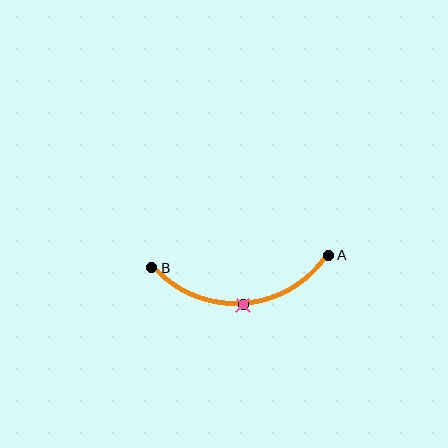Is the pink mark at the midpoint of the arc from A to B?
Yes. The pink mark lies on the arc at equal arc-length from both A and B — it is the arc midpoint.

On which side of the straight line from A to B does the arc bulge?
The arc bulges below the straight line connecting A and B.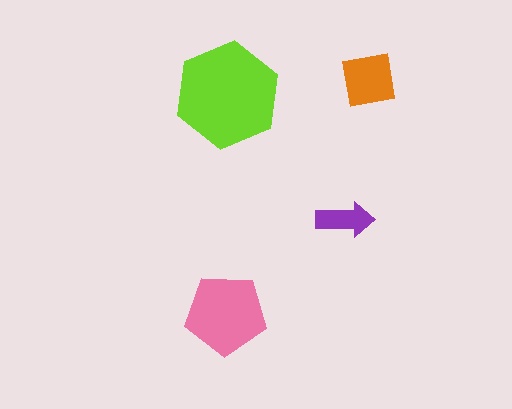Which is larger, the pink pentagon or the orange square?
The pink pentagon.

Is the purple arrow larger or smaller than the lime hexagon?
Smaller.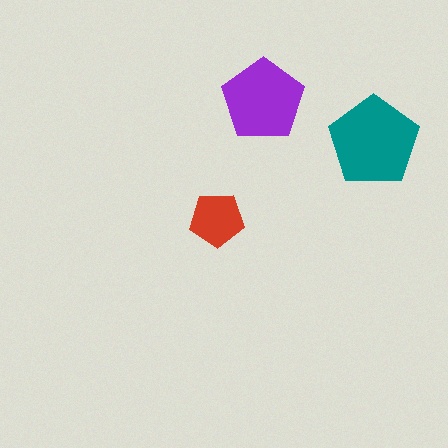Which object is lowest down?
The red pentagon is bottommost.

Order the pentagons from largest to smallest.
the teal one, the purple one, the red one.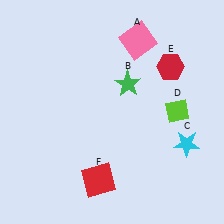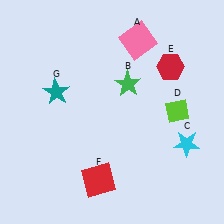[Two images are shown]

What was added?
A teal star (G) was added in Image 2.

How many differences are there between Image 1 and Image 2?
There is 1 difference between the two images.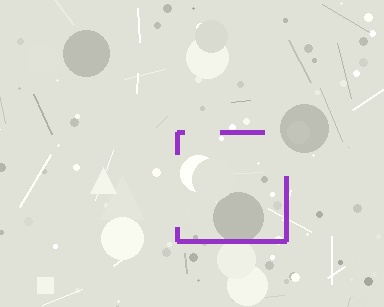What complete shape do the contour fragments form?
The contour fragments form a square.